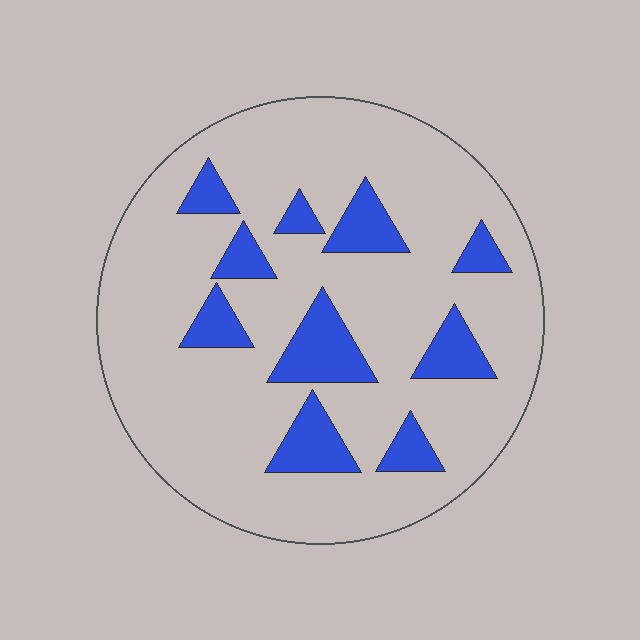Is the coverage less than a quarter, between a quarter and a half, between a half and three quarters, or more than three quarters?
Less than a quarter.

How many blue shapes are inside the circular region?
10.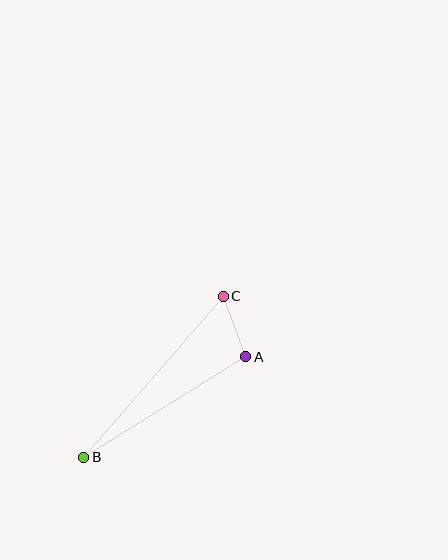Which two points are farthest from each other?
Points B and C are farthest from each other.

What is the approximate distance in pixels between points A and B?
The distance between A and B is approximately 191 pixels.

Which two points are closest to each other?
Points A and C are closest to each other.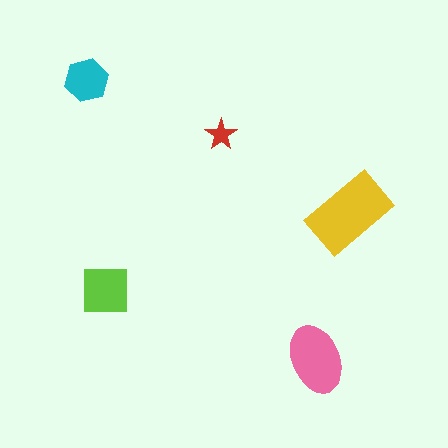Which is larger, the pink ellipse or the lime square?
The pink ellipse.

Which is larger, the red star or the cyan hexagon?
The cyan hexagon.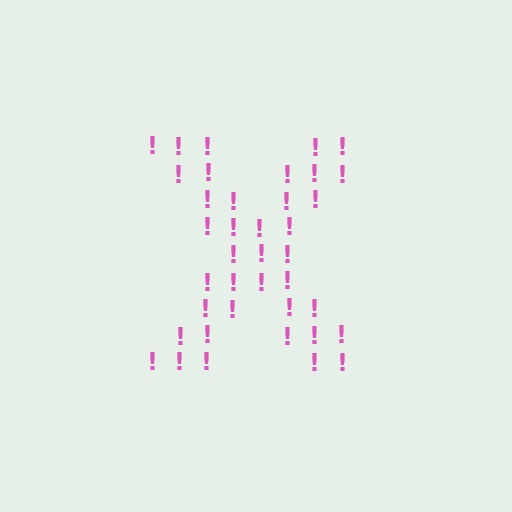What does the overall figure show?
The overall figure shows the letter X.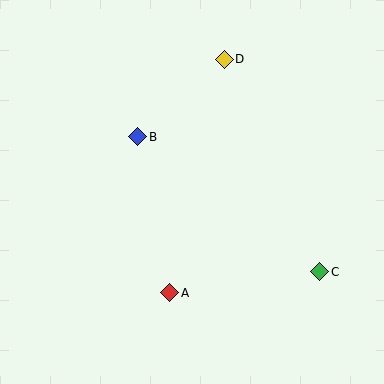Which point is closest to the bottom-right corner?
Point C is closest to the bottom-right corner.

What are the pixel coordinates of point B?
Point B is at (138, 137).